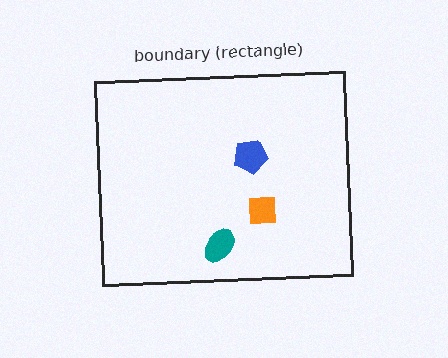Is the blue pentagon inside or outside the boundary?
Inside.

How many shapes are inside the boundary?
3 inside, 0 outside.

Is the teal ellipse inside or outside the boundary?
Inside.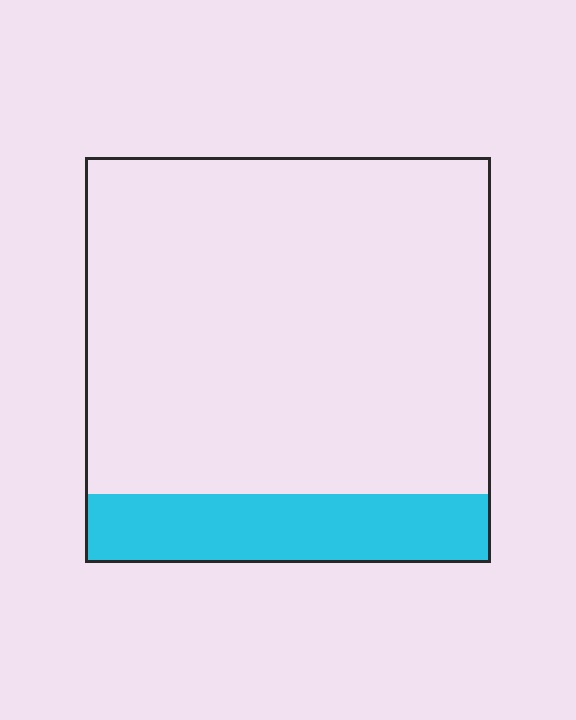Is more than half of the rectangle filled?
No.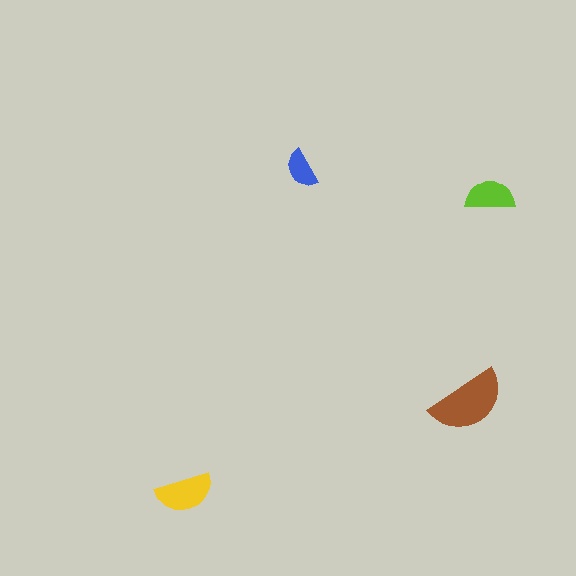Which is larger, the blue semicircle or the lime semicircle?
The lime one.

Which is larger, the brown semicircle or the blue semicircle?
The brown one.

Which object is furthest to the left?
The yellow semicircle is leftmost.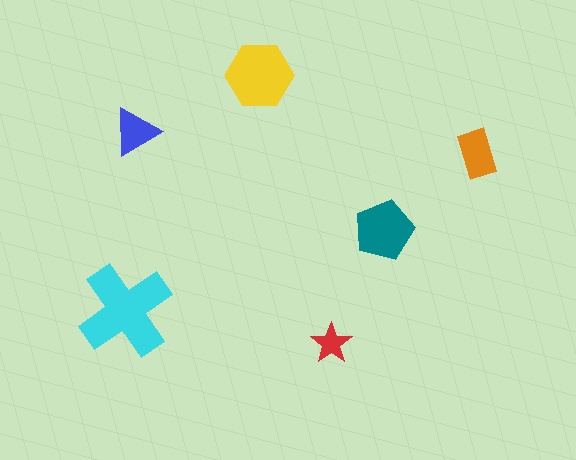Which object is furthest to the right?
The orange rectangle is rightmost.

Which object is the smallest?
The red star.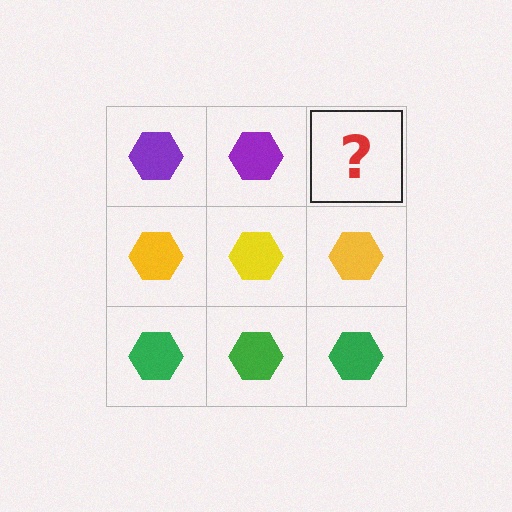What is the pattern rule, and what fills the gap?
The rule is that each row has a consistent color. The gap should be filled with a purple hexagon.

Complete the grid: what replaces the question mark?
The question mark should be replaced with a purple hexagon.